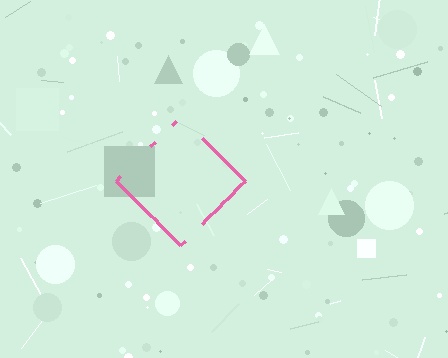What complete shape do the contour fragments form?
The contour fragments form a diamond.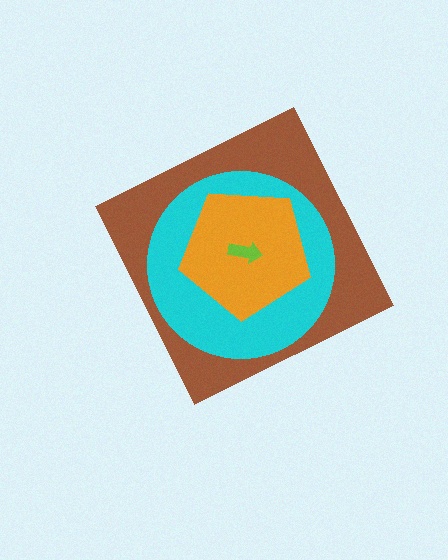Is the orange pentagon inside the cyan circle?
Yes.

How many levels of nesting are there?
4.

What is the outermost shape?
The brown diamond.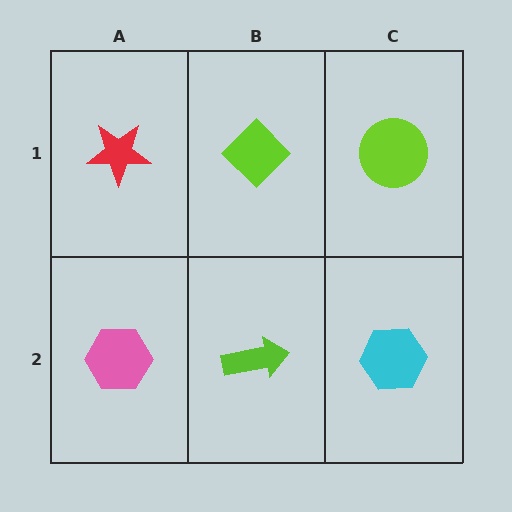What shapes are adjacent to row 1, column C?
A cyan hexagon (row 2, column C), a lime diamond (row 1, column B).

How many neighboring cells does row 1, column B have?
3.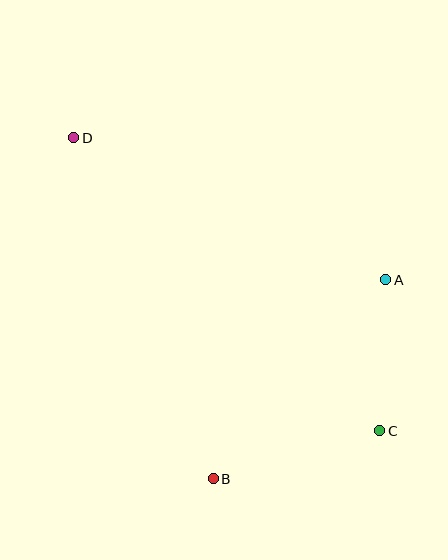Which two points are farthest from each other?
Points C and D are farthest from each other.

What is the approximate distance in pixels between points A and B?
The distance between A and B is approximately 263 pixels.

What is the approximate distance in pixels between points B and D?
The distance between B and D is approximately 368 pixels.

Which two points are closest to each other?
Points A and C are closest to each other.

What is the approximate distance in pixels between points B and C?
The distance between B and C is approximately 173 pixels.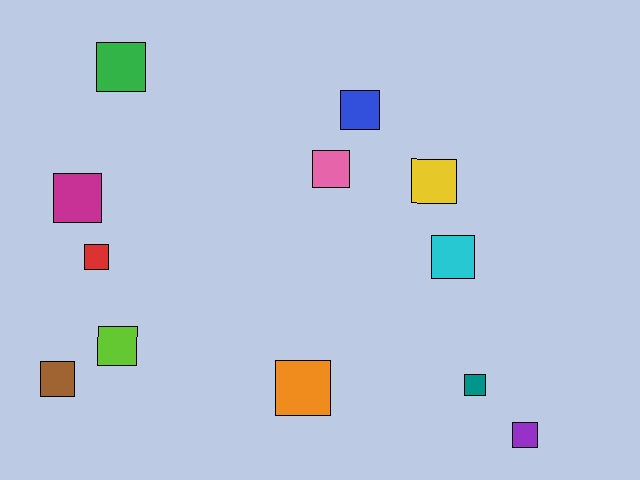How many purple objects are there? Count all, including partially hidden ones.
There is 1 purple object.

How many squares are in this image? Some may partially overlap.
There are 12 squares.